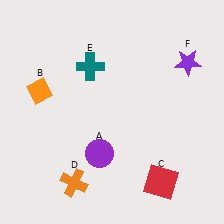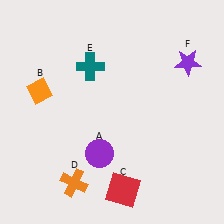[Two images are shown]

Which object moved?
The red square (C) moved left.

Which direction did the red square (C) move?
The red square (C) moved left.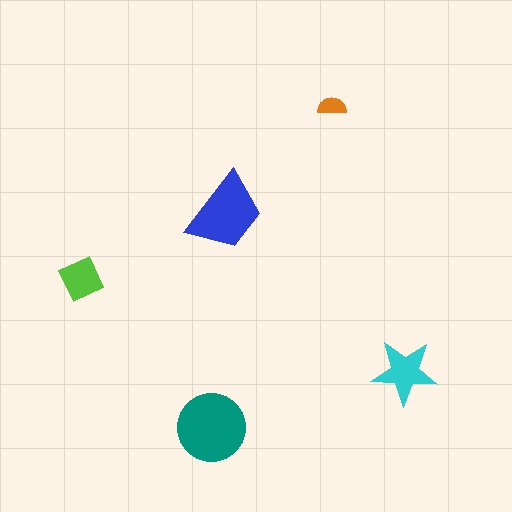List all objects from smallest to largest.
The orange semicircle, the lime diamond, the cyan star, the blue trapezoid, the teal circle.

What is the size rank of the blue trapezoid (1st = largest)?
2nd.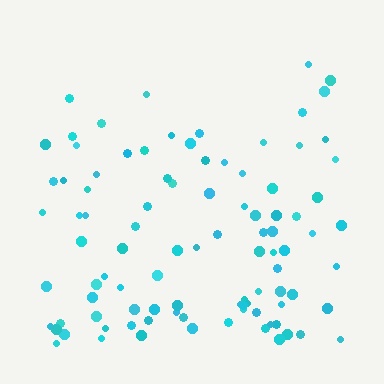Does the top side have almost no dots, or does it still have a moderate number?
Still a moderate number, just noticeably fewer than the bottom.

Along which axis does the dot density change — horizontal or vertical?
Vertical.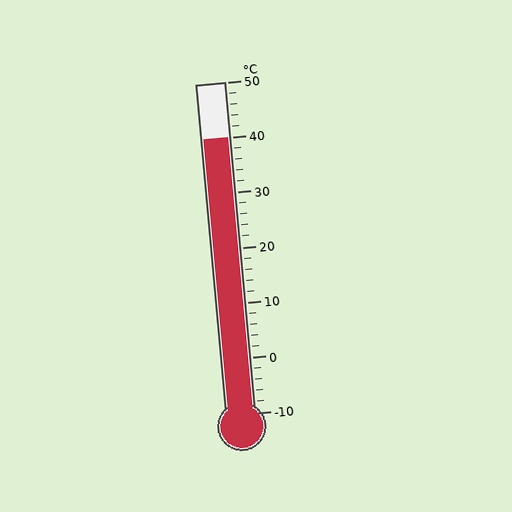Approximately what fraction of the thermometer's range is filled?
The thermometer is filled to approximately 85% of its range.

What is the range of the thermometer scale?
The thermometer scale ranges from -10°C to 50°C.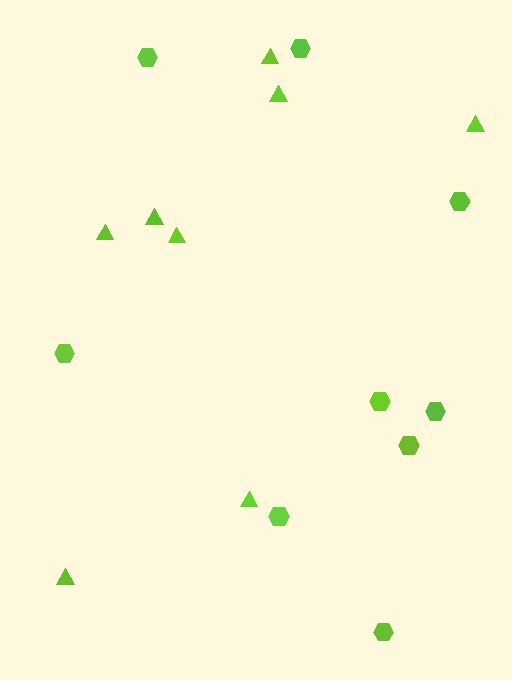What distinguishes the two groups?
There are 2 groups: one group of triangles (8) and one group of hexagons (9).